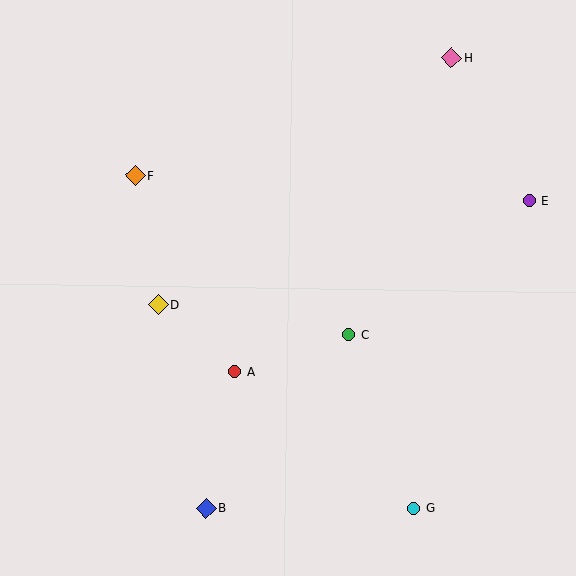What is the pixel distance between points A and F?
The distance between A and F is 220 pixels.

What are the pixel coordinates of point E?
Point E is at (530, 200).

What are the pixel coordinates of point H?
Point H is at (451, 58).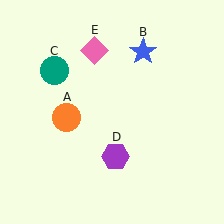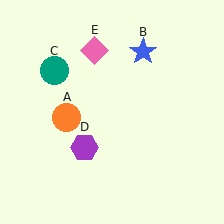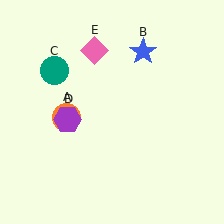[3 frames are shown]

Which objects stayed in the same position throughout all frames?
Orange circle (object A) and blue star (object B) and teal circle (object C) and pink diamond (object E) remained stationary.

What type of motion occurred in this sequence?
The purple hexagon (object D) rotated clockwise around the center of the scene.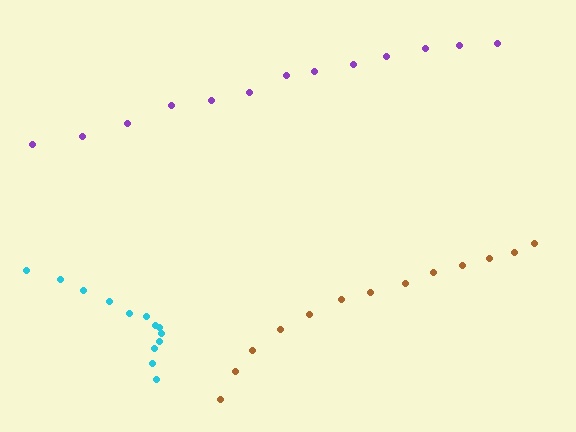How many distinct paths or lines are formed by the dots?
There are 3 distinct paths.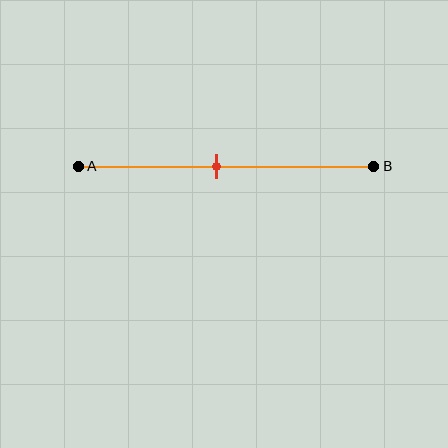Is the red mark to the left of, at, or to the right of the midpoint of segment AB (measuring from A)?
The red mark is to the left of the midpoint of segment AB.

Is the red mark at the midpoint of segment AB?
No, the mark is at about 45% from A, not at the 50% midpoint.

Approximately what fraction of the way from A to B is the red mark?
The red mark is approximately 45% of the way from A to B.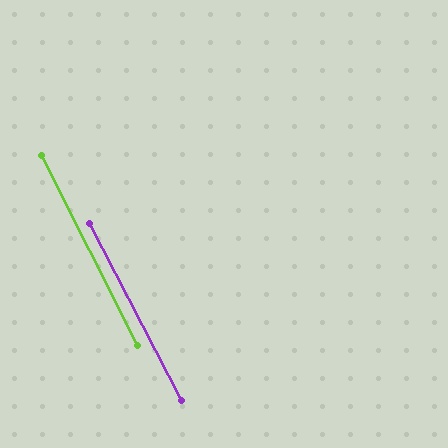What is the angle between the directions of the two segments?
Approximately 1 degree.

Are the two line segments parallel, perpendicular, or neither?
Parallel — their directions differ by only 0.9°.